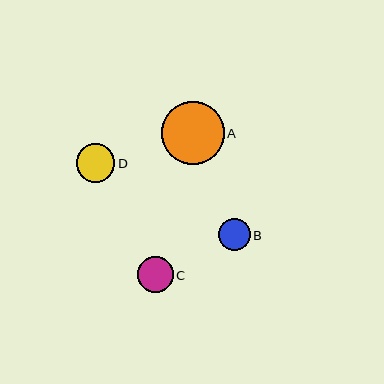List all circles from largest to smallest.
From largest to smallest: A, D, C, B.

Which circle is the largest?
Circle A is the largest with a size of approximately 63 pixels.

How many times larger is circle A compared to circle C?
Circle A is approximately 1.7 times the size of circle C.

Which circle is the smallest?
Circle B is the smallest with a size of approximately 32 pixels.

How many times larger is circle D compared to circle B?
Circle D is approximately 1.2 times the size of circle B.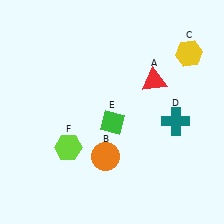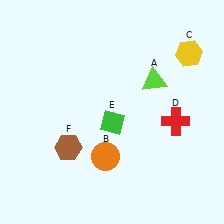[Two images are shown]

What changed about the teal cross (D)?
In Image 1, D is teal. In Image 2, it changed to red.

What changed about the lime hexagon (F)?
In Image 1, F is lime. In Image 2, it changed to brown.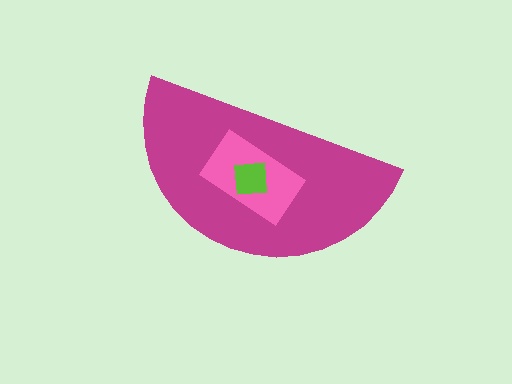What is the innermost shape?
The lime square.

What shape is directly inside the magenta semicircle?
The pink rectangle.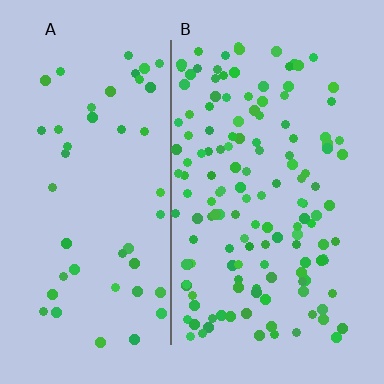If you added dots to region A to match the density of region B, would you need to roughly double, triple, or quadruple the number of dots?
Approximately triple.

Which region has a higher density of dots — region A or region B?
B (the right).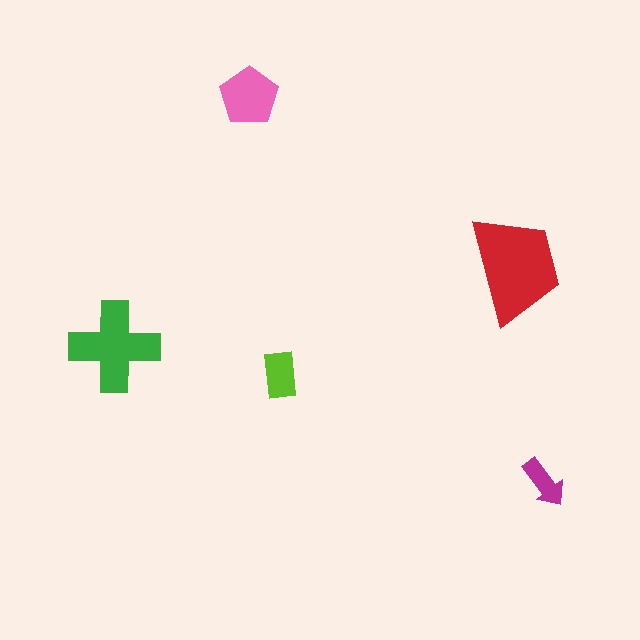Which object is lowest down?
The magenta arrow is bottommost.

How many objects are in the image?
There are 5 objects in the image.